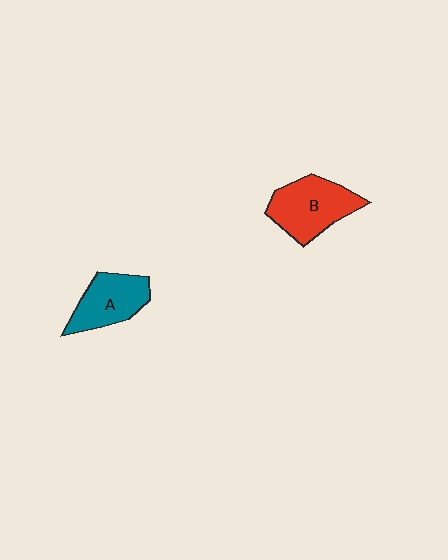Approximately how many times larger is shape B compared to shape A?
Approximately 1.2 times.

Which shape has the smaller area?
Shape A (teal).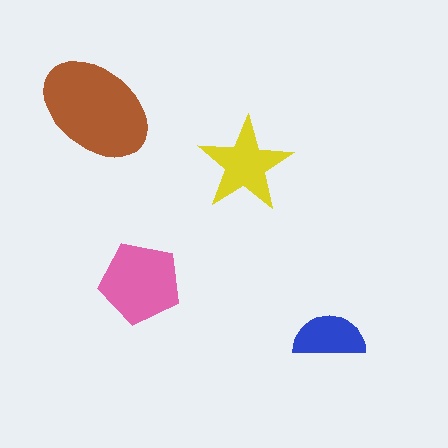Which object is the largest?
The brown ellipse.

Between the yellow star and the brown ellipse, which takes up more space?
The brown ellipse.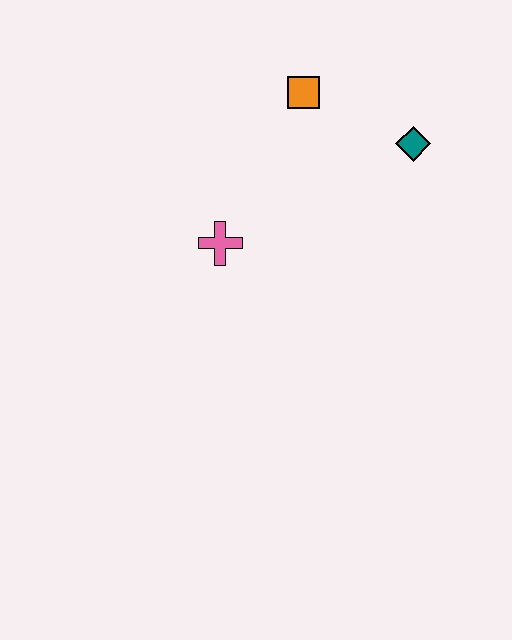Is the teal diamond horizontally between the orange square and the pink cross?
No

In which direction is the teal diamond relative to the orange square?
The teal diamond is to the right of the orange square.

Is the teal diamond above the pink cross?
Yes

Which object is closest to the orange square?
The teal diamond is closest to the orange square.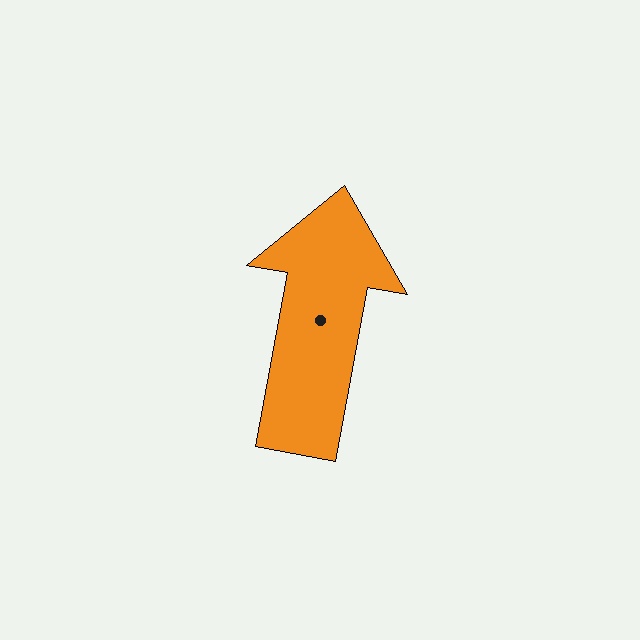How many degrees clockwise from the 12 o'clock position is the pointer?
Approximately 10 degrees.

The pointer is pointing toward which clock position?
Roughly 12 o'clock.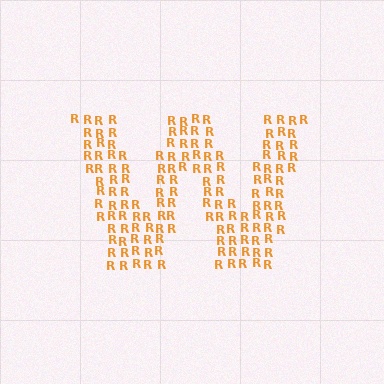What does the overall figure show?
The overall figure shows the letter W.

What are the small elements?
The small elements are letter R's.